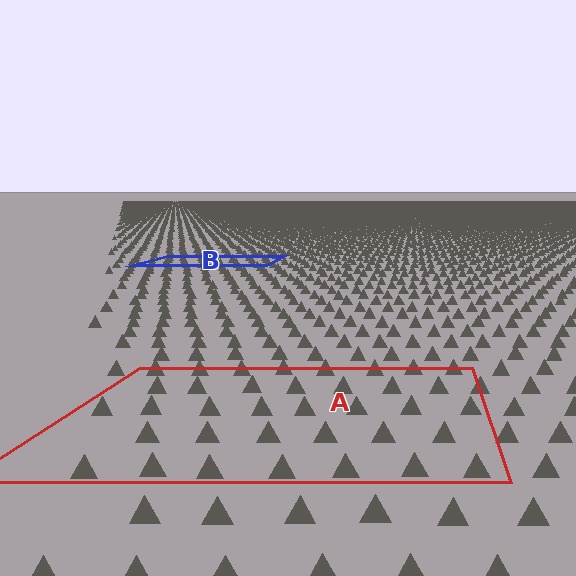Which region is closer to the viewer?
Region A is closer. The texture elements there are larger and more spread out.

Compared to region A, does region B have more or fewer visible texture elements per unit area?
Region B has more texture elements per unit area — they are packed more densely because it is farther away.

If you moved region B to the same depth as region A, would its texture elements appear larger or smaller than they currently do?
They would appear larger. At a closer depth, the same texture elements are projected at a bigger on-screen size.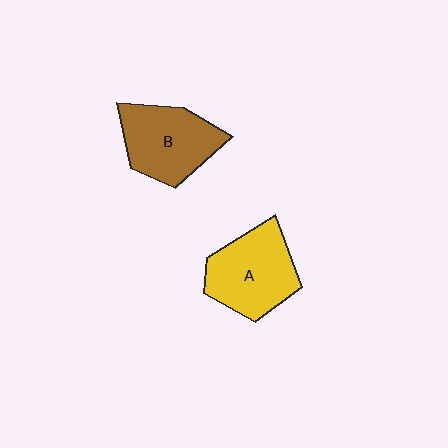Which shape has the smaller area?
Shape B (brown).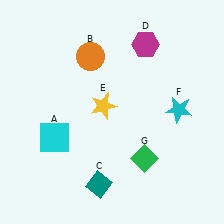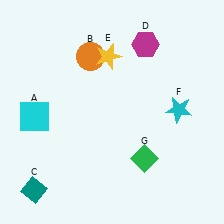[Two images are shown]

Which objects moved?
The objects that moved are: the cyan square (A), the teal diamond (C), the yellow star (E).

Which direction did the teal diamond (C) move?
The teal diamond (C) moved left.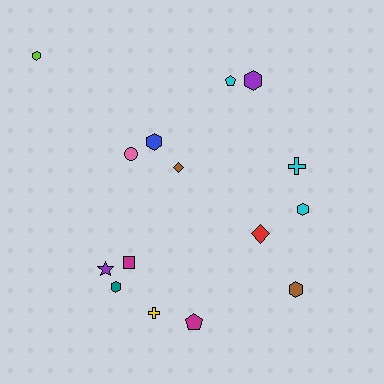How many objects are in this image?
There are 15 objects.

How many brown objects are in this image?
There are 2 brown objects.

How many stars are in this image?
There is 1 star.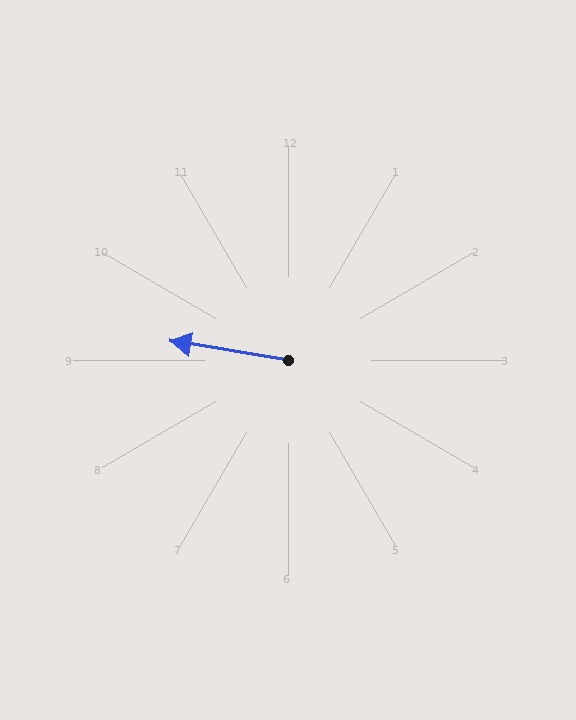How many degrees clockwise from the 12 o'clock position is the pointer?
Approximately 279 degrees.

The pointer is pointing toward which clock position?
Roughly 9 o'clock.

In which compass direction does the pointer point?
West.